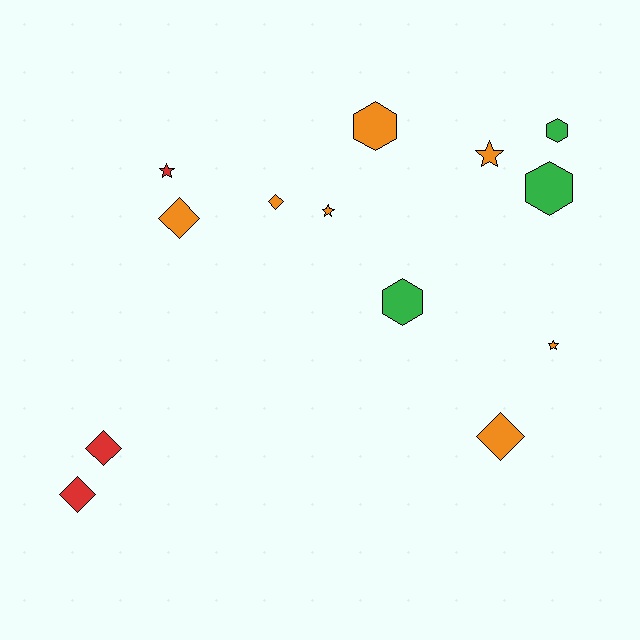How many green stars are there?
There are no green stars.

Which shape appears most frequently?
Diamond, with 5 objects.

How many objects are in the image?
There are 13 objects.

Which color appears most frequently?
Orange, with 7 objects.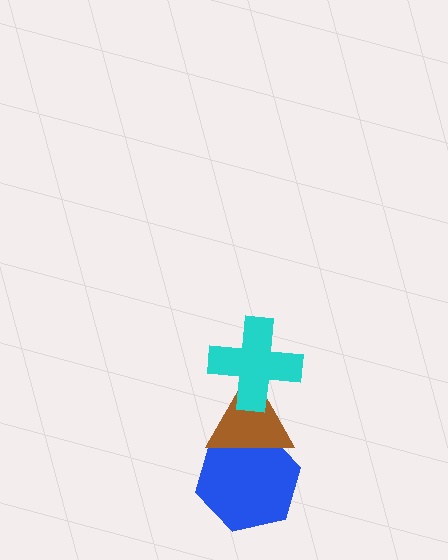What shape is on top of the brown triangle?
The cyan cross is on top of the brown triangle.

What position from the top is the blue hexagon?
The blue hexagon is 3rd from the top.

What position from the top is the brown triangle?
The brown triangle is 2nd from the top.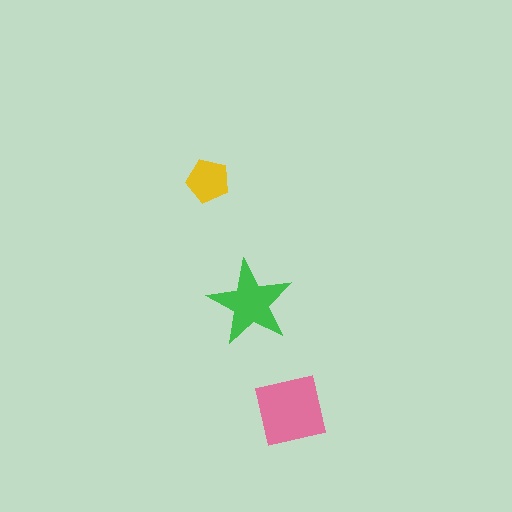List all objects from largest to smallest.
The pink square, the green star, the yellow pentagon.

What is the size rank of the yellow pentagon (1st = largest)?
3rd.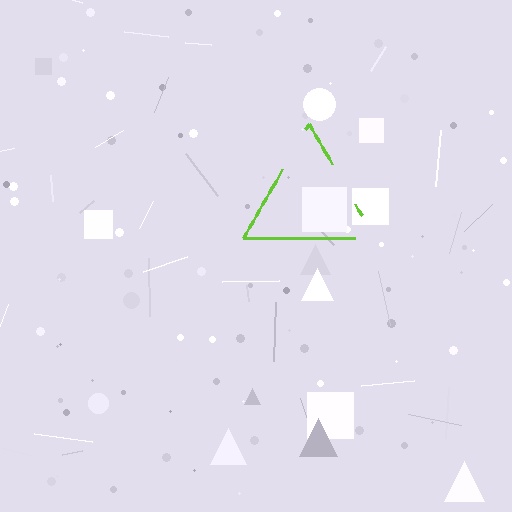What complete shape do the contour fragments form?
The contour fragments form a triangle.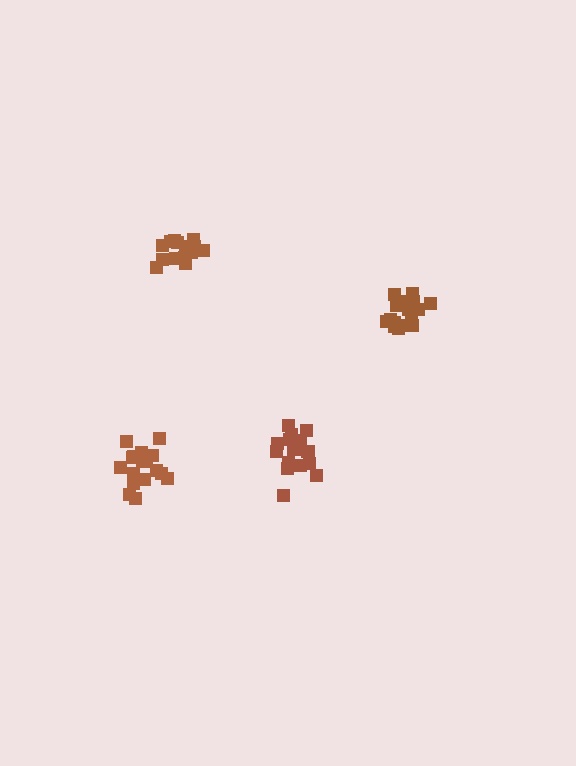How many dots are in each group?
Group 1: 19 dots, Group 2: 17 dots, Group 3: 17 dots, Group 4: 16 dots (69 total).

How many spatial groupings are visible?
There are 4 spatial groupings.